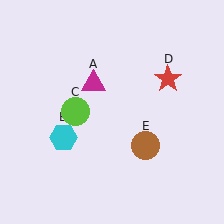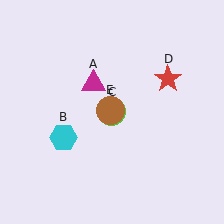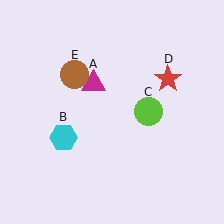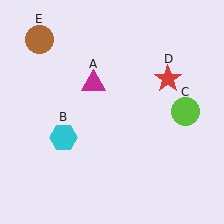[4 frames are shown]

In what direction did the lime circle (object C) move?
The lime circle (object C) moved right.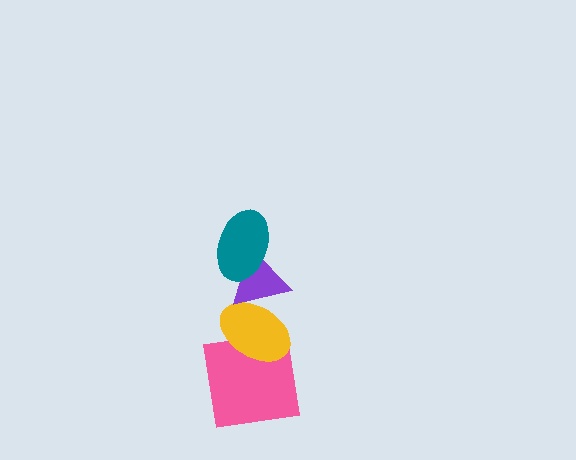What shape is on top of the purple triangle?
The teal ellipse is on top of the purple triangle.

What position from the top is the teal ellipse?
The teal ellipse is 1st from the top.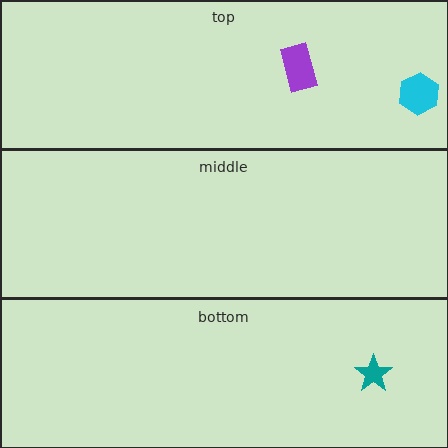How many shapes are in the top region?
2.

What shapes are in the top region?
The purple rectangle, the cyan hexagon.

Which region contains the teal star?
The bottom region.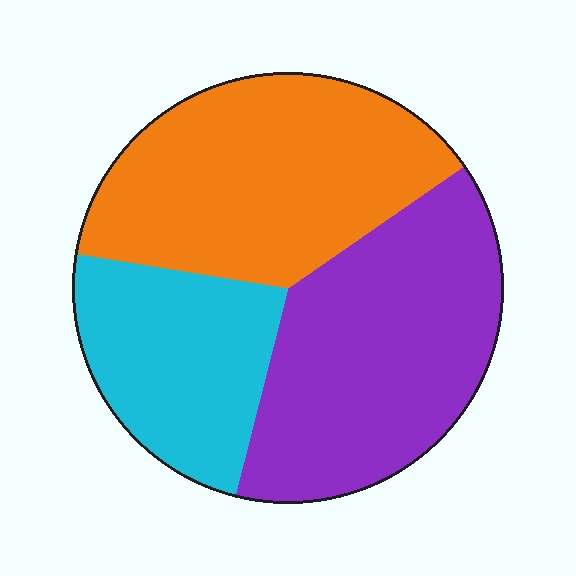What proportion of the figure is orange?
Orange takes up about three eighths (3/8) of the figure.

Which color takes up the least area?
Cyan, at roughly 25%.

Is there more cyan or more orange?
Orange.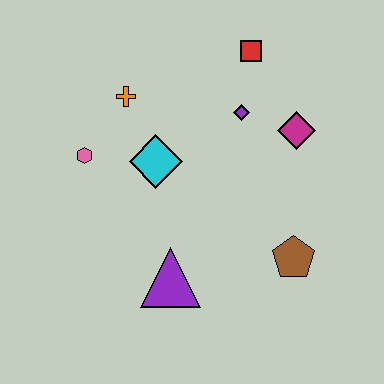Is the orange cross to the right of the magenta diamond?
No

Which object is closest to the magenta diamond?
The purple diamond is closest to the magenta diamond.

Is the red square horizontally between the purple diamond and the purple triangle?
No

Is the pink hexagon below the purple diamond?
Yes